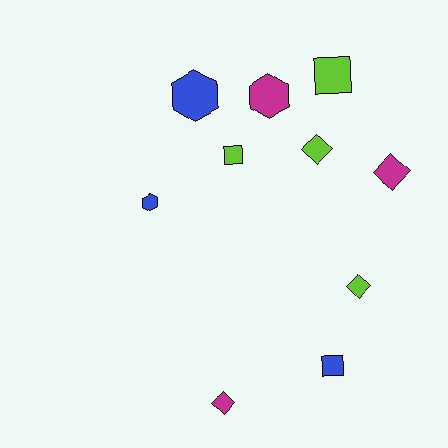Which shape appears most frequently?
Diamond, with 4 objects.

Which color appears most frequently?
Lime, with 4 objects.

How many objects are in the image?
There are 10 objects.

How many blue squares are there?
There is 1 blue square.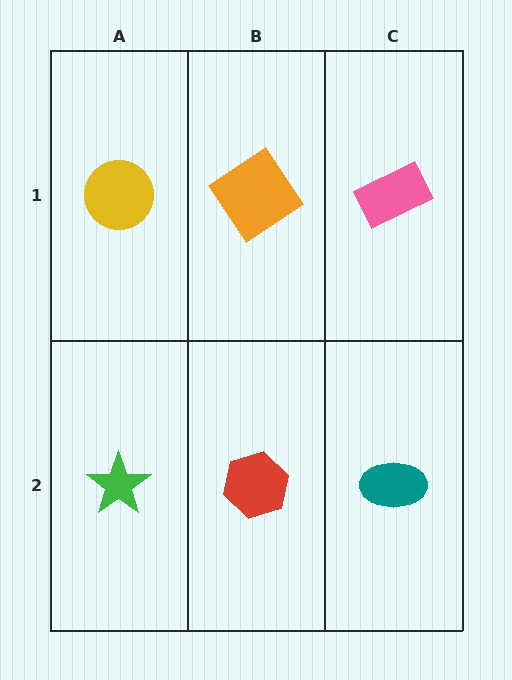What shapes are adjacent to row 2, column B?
An orange diamond (row 1, column B), a green star (row 2, column A), a teal ellipse (row 2, column C).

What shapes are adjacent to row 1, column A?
A green star (row 2, column A), an orange diamond (row 1, column B).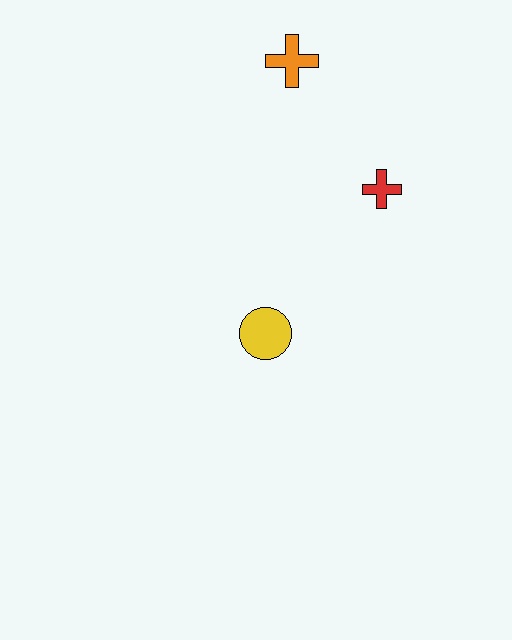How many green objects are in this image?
There are no green objects.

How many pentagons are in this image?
There are no pentagons.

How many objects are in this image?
There are 3 objects.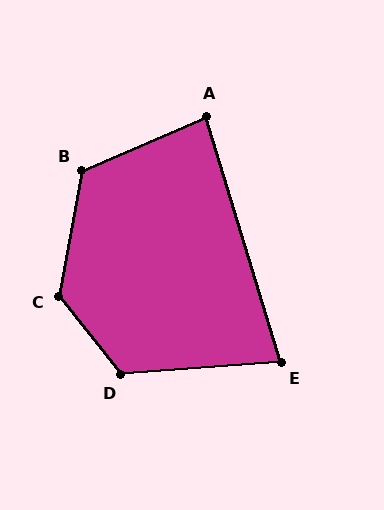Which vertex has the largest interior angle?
C, at approximately 132 degrees.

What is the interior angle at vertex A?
Approximately 84 degrees (acute).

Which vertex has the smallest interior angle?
E, at approximately 78 degrees.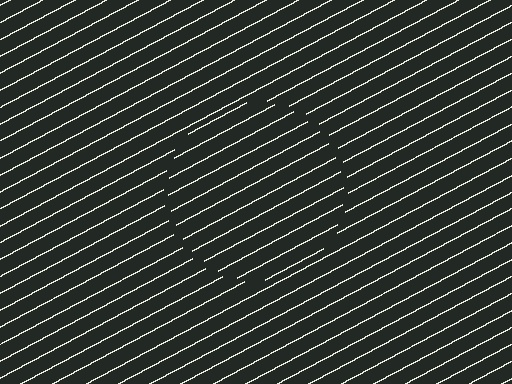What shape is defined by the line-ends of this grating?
An illusory circle. The interior of the shape contains the same grating, shifted by half a period — the contour is defined by the phase discontinuity where line-ends from the inner and outer gratings abut.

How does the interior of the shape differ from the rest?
The interior of the shape contains the same grating, shifted by half a period — the contour is defined by the phase discontinuity where line-ends from the inner and outer gratings abut.